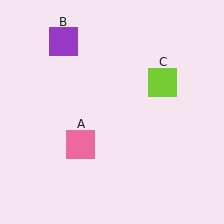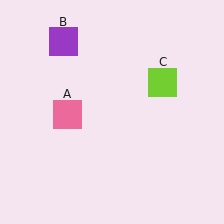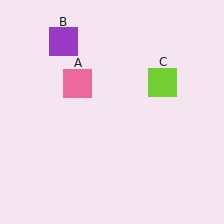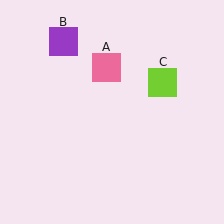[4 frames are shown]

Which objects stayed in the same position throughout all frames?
Purple square (object B) and lime square (object C) remained stationary.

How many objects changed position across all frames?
1 object changed position: pink square (object A).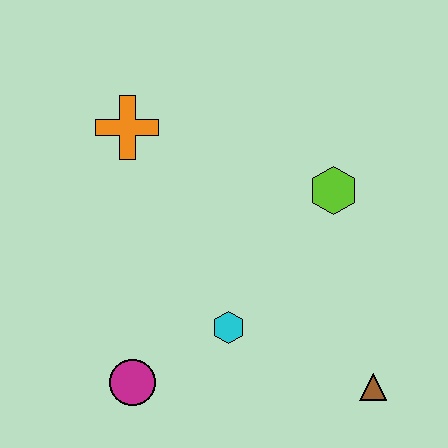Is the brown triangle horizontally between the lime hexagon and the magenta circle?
No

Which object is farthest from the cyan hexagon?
The orange cross is farthest from the cyan hexagon.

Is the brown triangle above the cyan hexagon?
No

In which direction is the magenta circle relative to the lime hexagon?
The magenta circle is to the left of the lime hexagon.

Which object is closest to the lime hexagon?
The cyan hexagon is closest to the lime hexagon.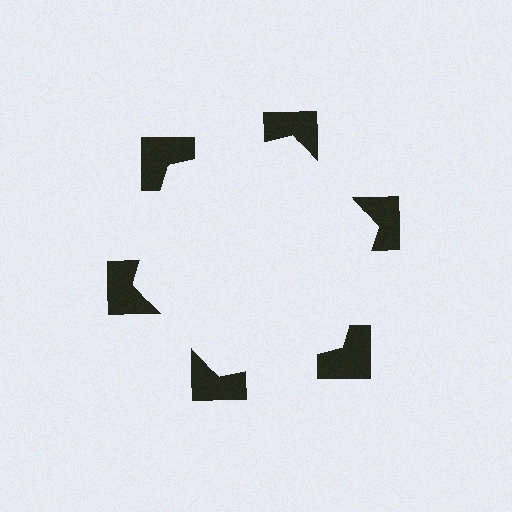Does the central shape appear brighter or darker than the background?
It typically appears slightly brighter than the background, even though no actual brightness change is drawn.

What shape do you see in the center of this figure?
An illusory hexagon — its edges are inferred from the aligned wedge cuts in the notched squares, not physically drawn.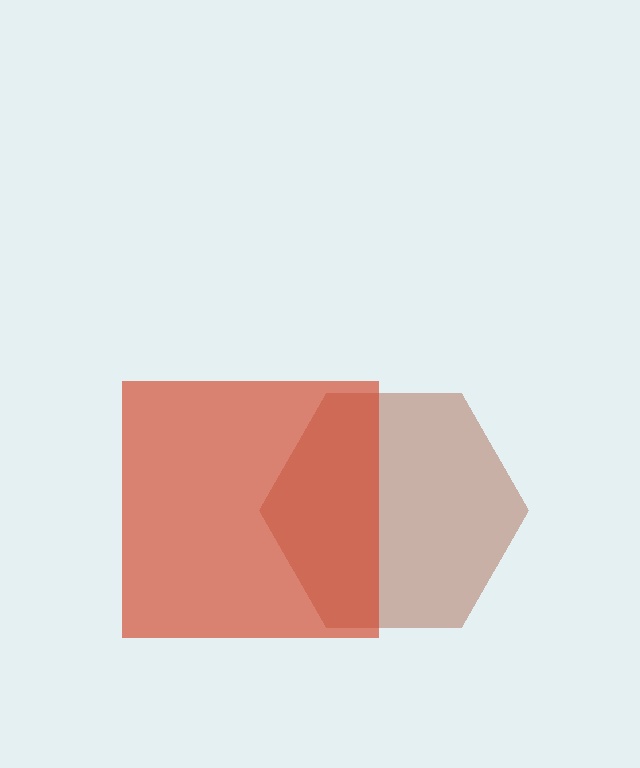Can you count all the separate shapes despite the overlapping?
Yes, there are 2 separate shapes.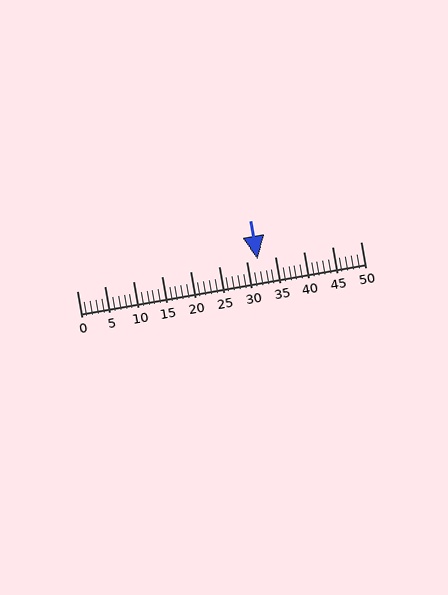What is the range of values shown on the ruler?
The ruler shows values from 0 to 50.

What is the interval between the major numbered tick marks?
The major tick marks are spaced 5 units apart.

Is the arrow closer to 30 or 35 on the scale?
The arrow is closer to 30.